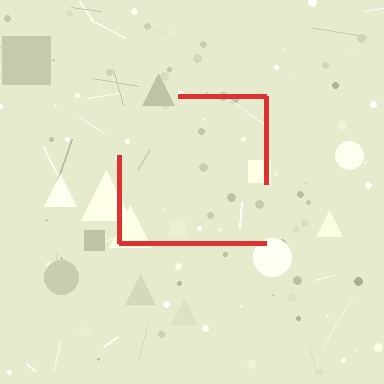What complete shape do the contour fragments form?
The contour fragments form a square.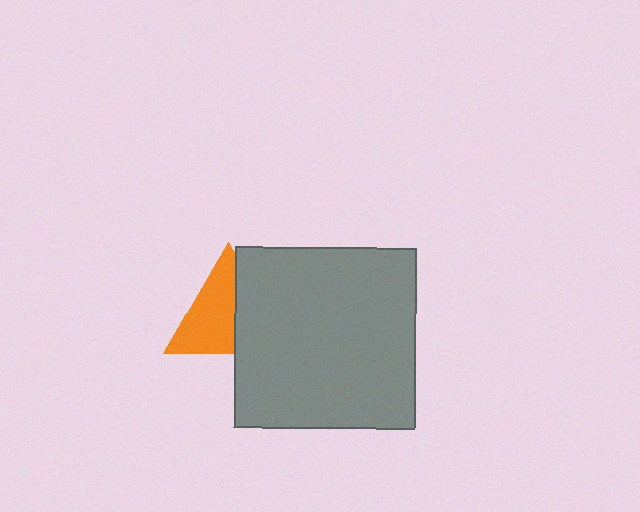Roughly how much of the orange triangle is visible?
About half of it is visible (roughly 61%).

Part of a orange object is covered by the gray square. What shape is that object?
It is a triangle.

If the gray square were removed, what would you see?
You would see the complete orange triangle.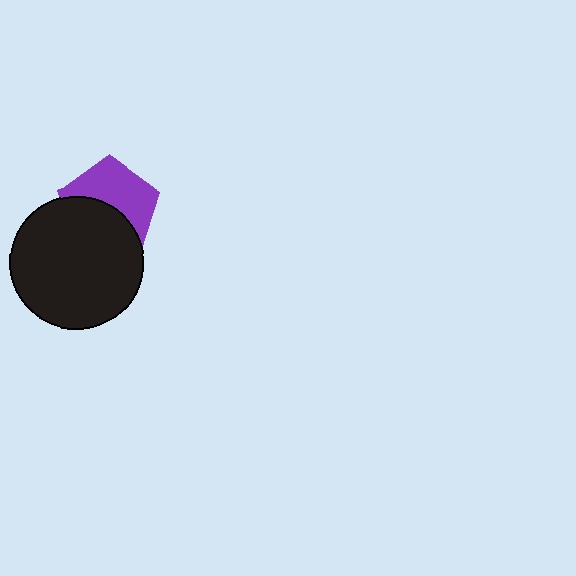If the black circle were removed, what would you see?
You would see the complete purple pentagon.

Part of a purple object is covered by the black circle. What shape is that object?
It is a pentagon.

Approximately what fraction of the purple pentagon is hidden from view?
Roughly 48% of the purple pentagon is hidden behind the black circle.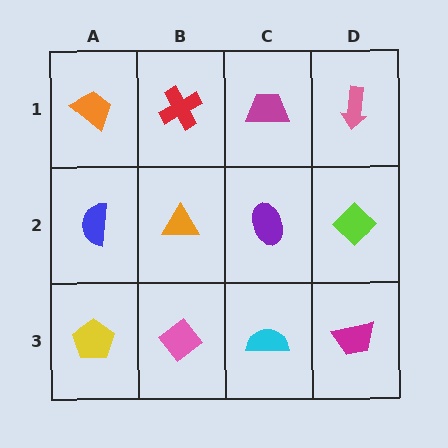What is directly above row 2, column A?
An orange trapezoid.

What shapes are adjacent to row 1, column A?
A blue semicircle (row 2, column A), a red cross (row 1, column B).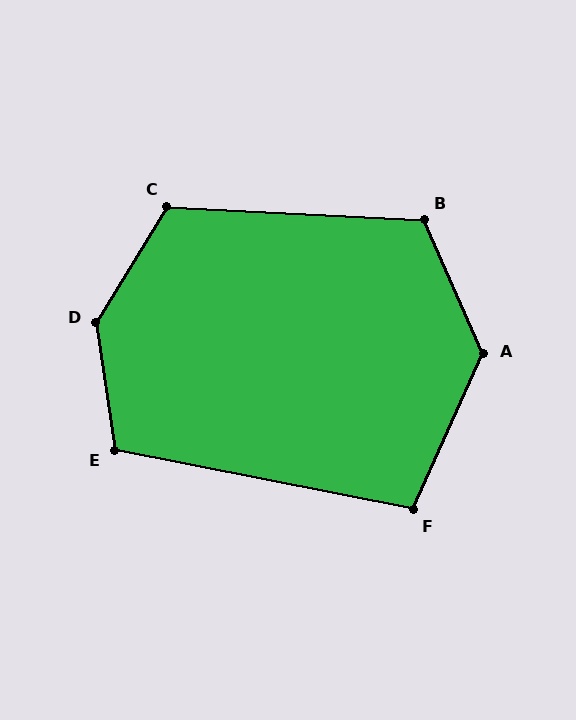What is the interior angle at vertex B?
Approximately 117 degrees (obtuse).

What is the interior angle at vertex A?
Approximately 132 degrees (obtuse).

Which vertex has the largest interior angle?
D, at approximately 140 degrees.